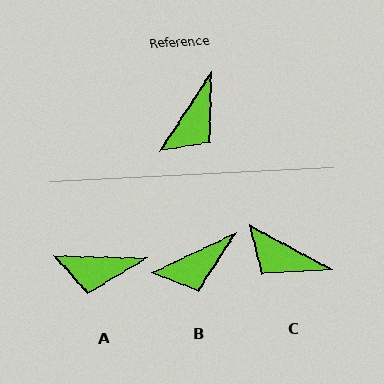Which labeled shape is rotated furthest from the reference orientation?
C, about 85 degrees away.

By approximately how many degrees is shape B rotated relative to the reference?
Approximately 32 degrees clockwise.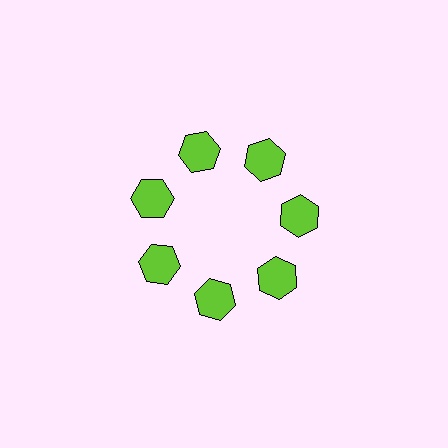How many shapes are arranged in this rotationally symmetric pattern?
There are 7 shapes, arranged in 7 groups of 1.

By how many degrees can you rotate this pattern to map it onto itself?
The pattern maps onto itself every 51 degrees of rotation.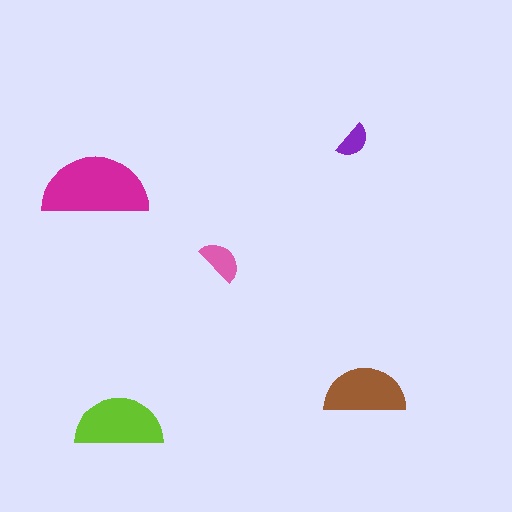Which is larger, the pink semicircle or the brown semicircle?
The brown one.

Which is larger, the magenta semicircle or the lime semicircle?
The magenta one.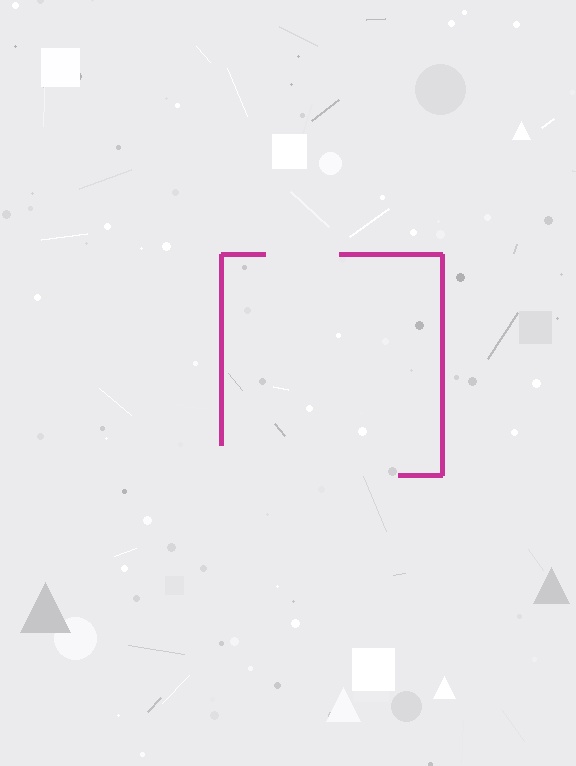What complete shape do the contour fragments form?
The contour fragments form a square.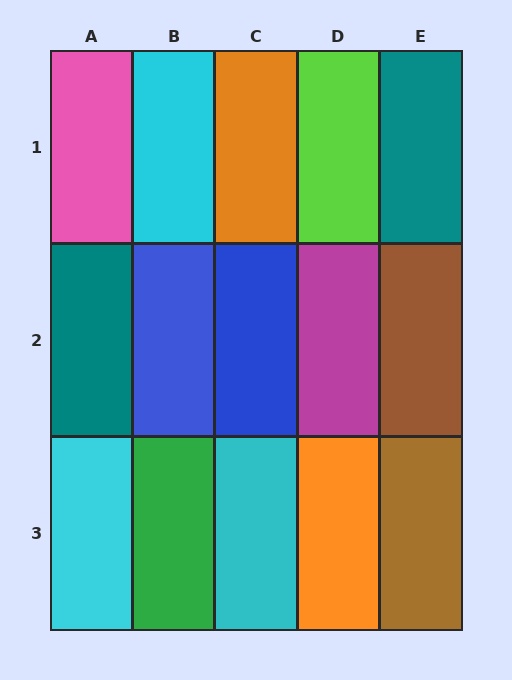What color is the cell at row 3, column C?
Cyan.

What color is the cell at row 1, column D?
Lime.